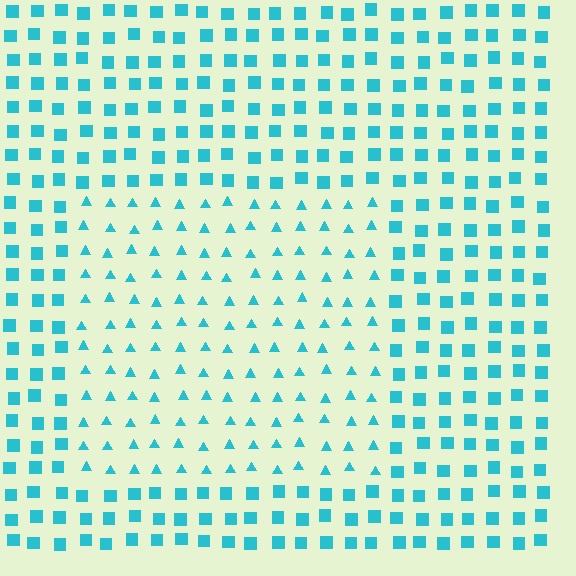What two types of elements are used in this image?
The image uses triangles inside the rectangle region and squares outside it.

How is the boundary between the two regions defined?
The boundary is defined by a change in element shape: triangles inside vs. squares outside. All elements share the same color and spacing.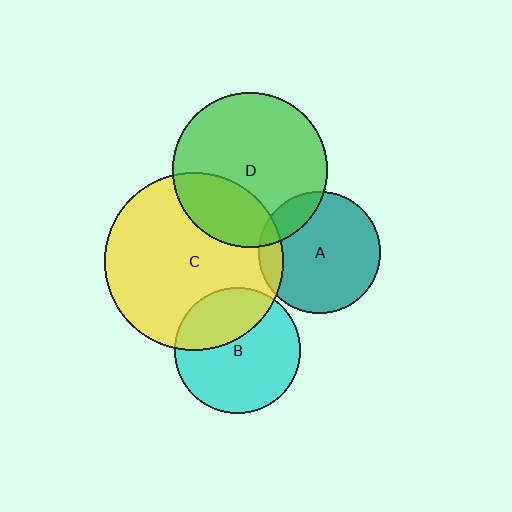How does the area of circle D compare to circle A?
Approximately 1.6 times.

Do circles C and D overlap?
Yes.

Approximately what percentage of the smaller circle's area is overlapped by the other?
Approximately 30%.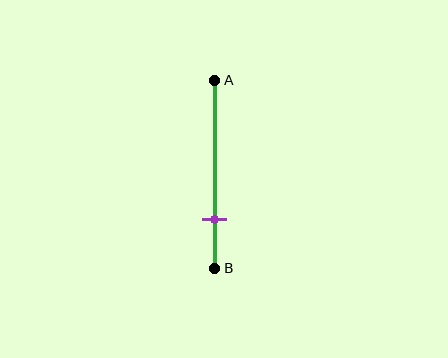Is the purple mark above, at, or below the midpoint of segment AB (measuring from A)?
The purple mark is below the midpoint of segment AB.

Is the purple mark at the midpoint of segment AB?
No, the mark is at about 75% from A, not at the 50% midpoint.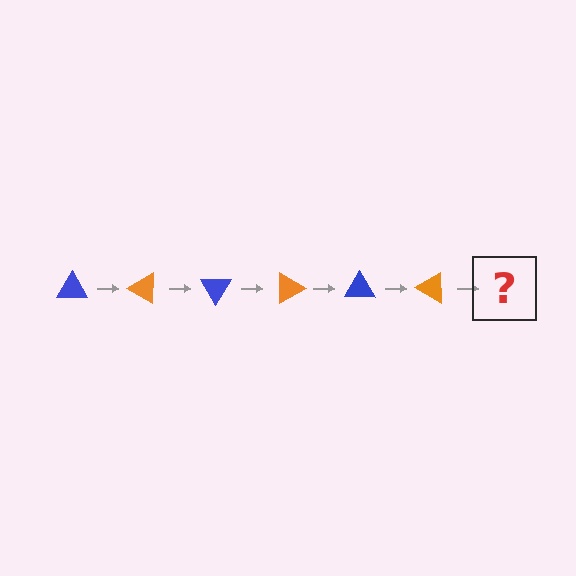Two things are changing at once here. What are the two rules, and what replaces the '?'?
The two rules are that it rotates 30 degrees each step and the color cycles through blue and orange. The '?' should be a blue triangle, rotated 180 degrees from the start.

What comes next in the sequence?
The next element should be a blue triangle, rotated 180 degrees from the start.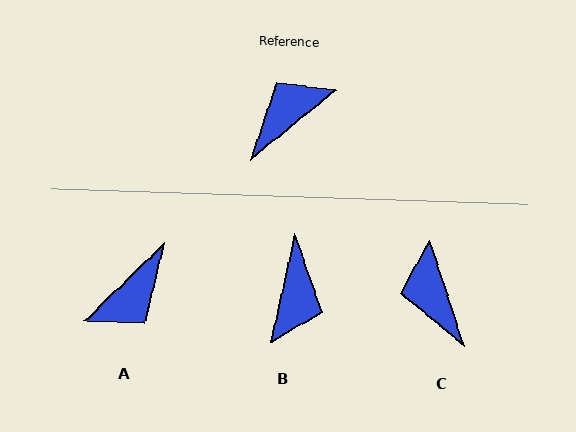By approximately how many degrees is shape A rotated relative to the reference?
Approximately 175 degrees clockwise.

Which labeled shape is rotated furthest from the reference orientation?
A, about 175 degrees away.